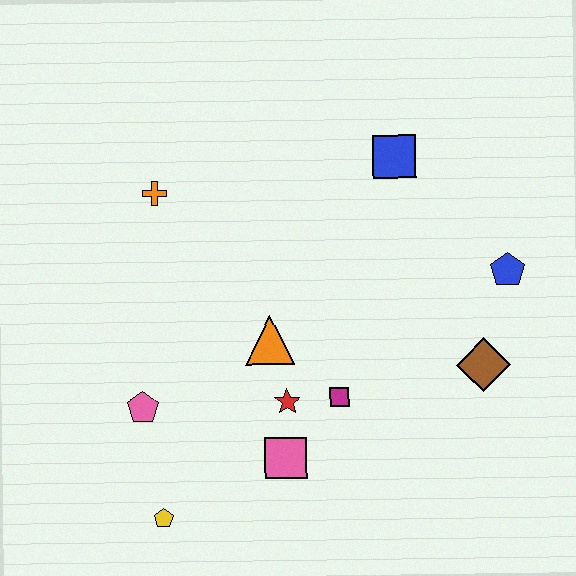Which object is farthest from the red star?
The blue square is farthest from the red star.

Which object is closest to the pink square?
The red star is closest to the pink square.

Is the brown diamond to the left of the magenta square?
No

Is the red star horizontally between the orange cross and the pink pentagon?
No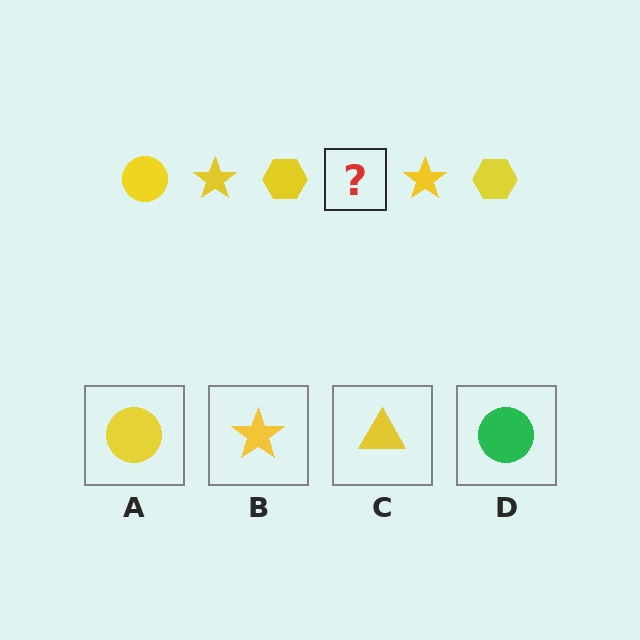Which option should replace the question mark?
Option A.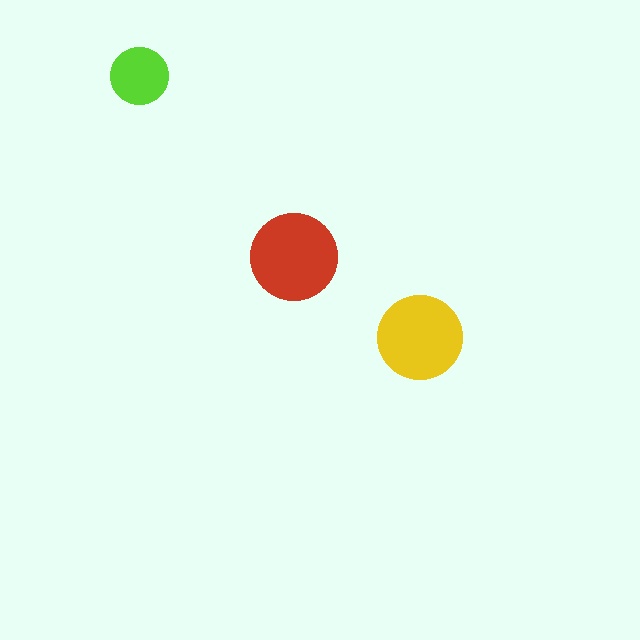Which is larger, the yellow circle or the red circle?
The red one.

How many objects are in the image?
There are 3 objects in the image.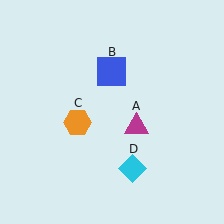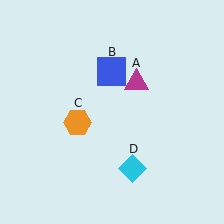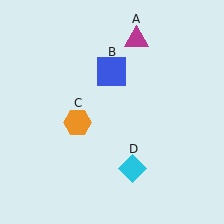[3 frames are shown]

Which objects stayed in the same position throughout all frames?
Blue square (object B) and orange hexagon (object C) and cyan diamond (object D) remained stationary.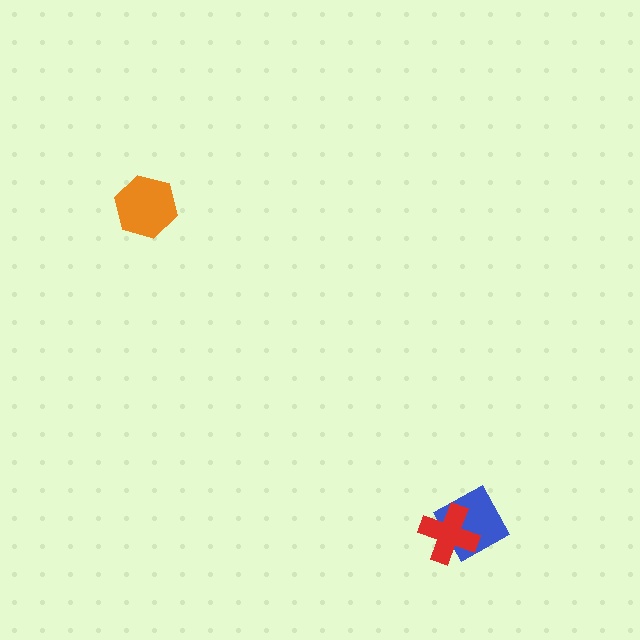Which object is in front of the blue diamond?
The red cross is in front of the blue diamond.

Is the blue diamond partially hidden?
Yes, it is partially covered by another shape.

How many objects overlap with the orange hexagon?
0 objects overlap with the orange hexagon.